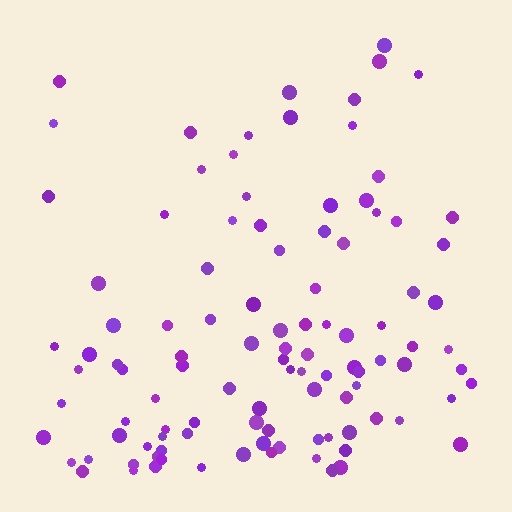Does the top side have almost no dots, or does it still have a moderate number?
Still a moderate number, just noticeably fewer than the bottom.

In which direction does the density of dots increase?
From top to bottom, with the bottom side densest.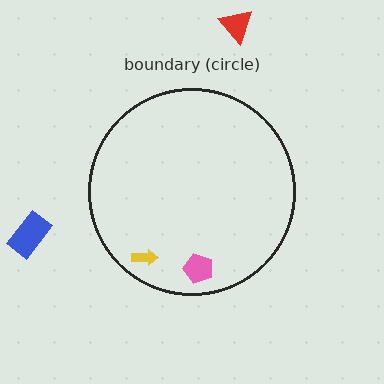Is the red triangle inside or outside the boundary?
Outside.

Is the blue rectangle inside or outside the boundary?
Outside.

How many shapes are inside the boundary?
2 inside, 2 outside.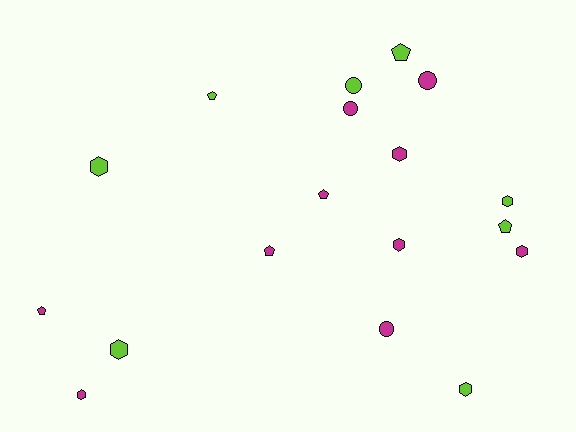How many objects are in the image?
There are 18 objects.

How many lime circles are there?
There is 1 lime circle.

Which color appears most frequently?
Magenta, with 10 objects.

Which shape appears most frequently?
Hexagon, with 8 objects.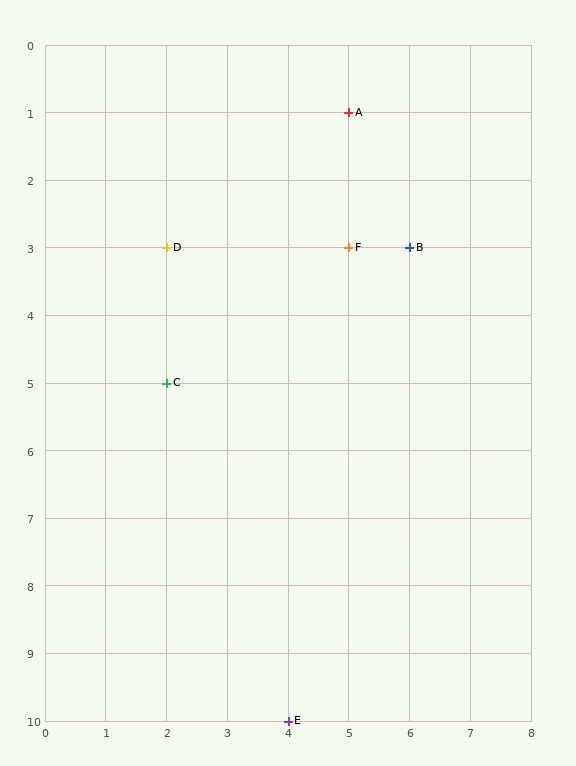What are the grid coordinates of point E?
Point E is at grid coordinates (4, 10).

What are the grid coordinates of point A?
Point A is at grid coordinates (5, 1).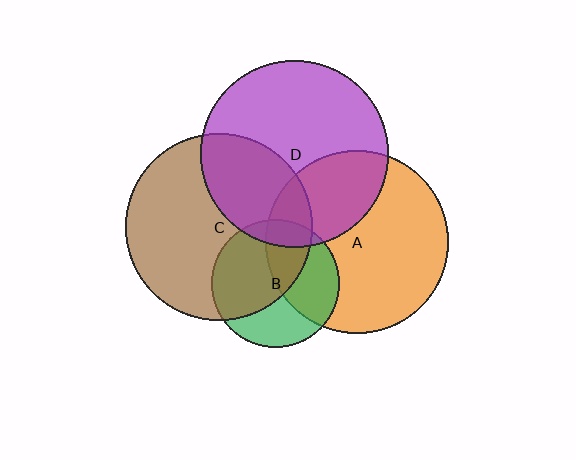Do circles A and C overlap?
Yes.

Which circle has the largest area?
Circle D (purple).